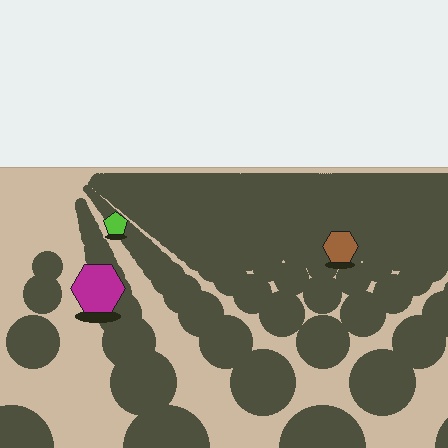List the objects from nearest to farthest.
From nearest to farthest: the magenta hexagon, the brown hexagon, the lime pentagon.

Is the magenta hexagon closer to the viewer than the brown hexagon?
Yes. The magenta hexagon is closer — you can tell from the texture gradient: the ground texture is coarser near it.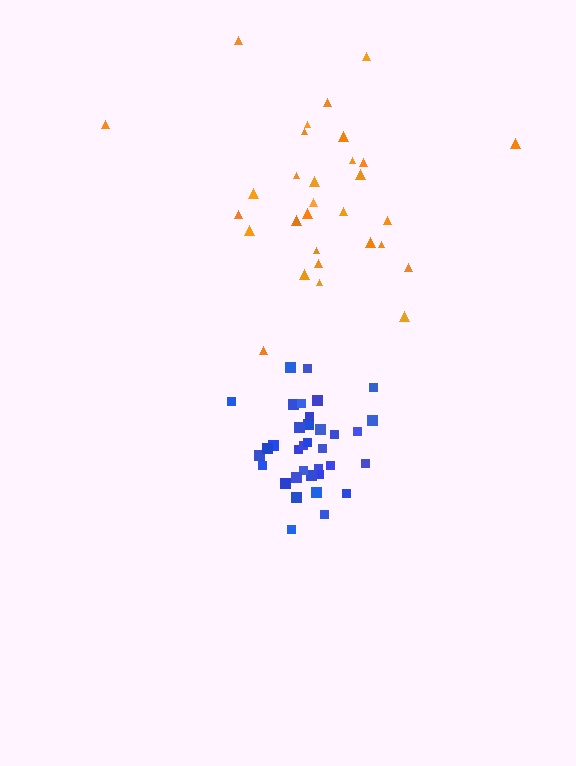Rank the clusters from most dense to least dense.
blue, orange.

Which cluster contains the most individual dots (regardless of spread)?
Blue (35).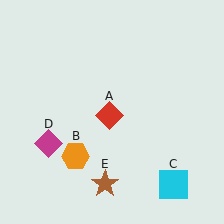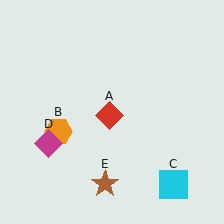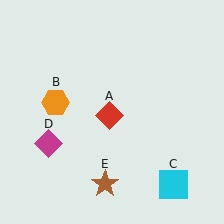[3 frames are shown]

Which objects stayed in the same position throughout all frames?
Red diamond (object A) and cyan square (object C) and magenta diamond (object D) and brown star (object E) remained stationary.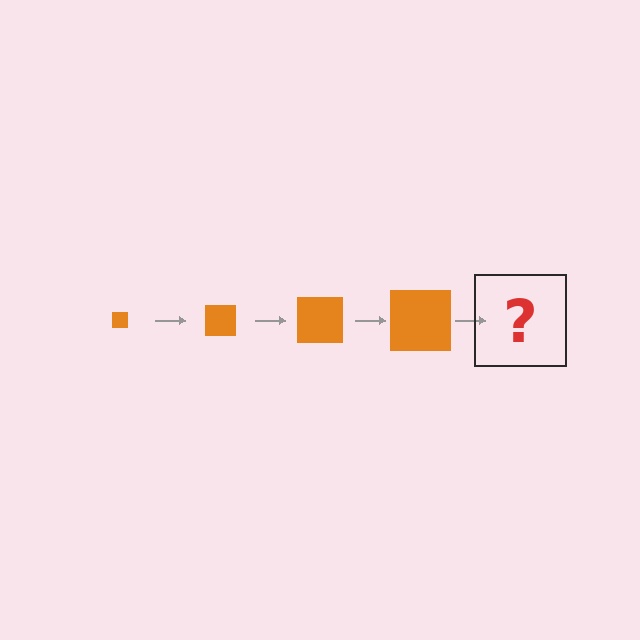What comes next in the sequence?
The next element should be an orange square, larger than the previous one.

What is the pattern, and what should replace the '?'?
The pattern is that the square gets progressively larger each step. The '?' should be an orange square, larger than the previous one.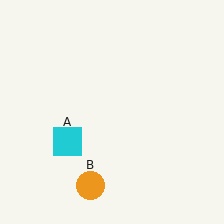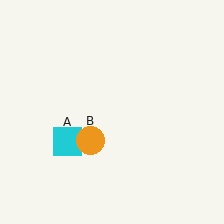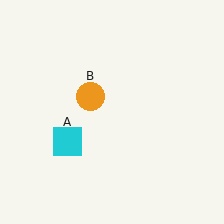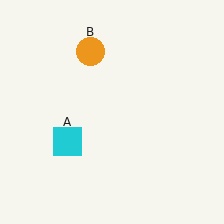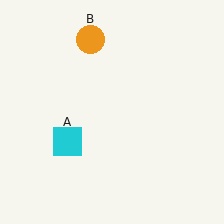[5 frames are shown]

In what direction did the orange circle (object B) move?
The orange circle (object B) moved up.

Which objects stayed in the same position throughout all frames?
Cyan square (object A) remained stationary.